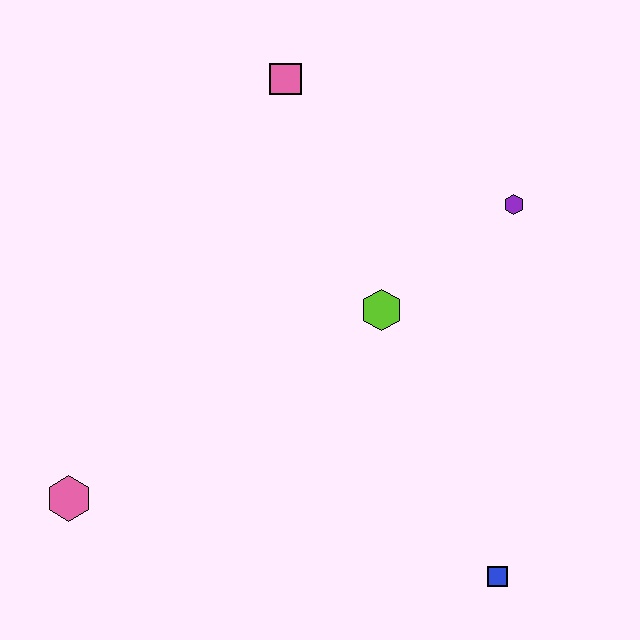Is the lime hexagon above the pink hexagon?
Yes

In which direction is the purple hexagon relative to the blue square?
The purple hexagon is above the blue square.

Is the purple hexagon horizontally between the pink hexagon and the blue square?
No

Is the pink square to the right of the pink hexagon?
Yes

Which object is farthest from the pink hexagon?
The purple hexagon is farthest from the pink hexagon.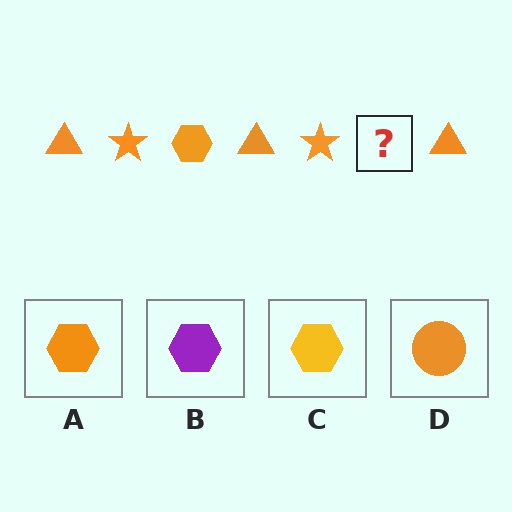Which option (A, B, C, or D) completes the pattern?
A.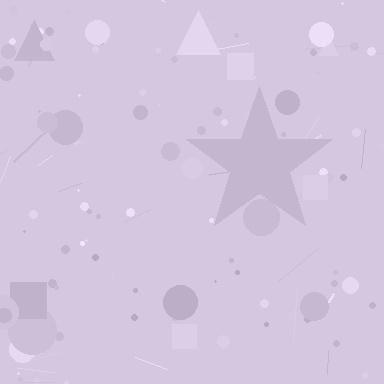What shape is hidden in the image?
A star is hidden in the image.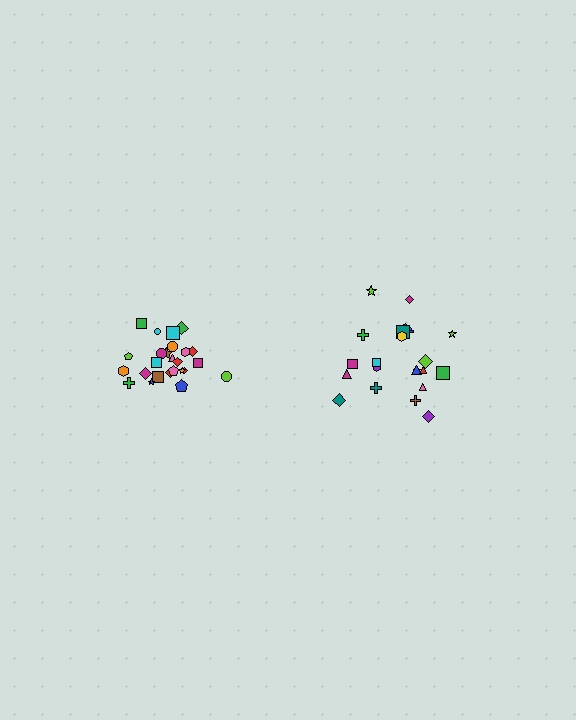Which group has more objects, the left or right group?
The left group.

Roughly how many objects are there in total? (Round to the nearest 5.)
Roughly 45 objects in total.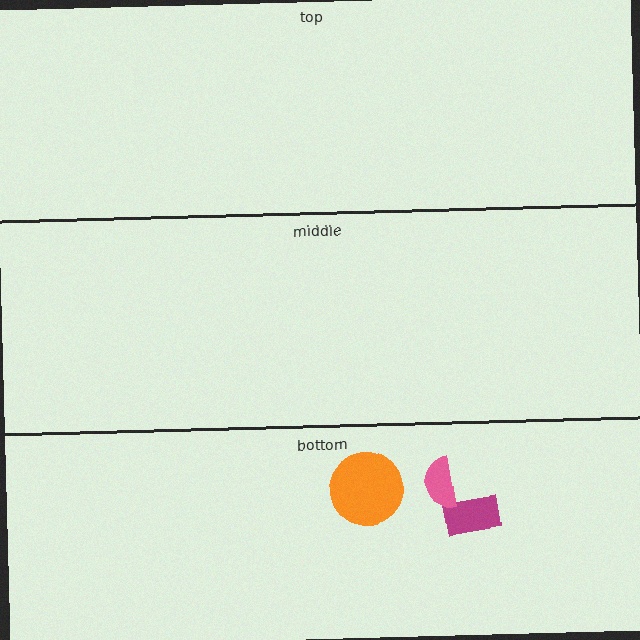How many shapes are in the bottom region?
3.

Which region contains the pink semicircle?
The bottom region.